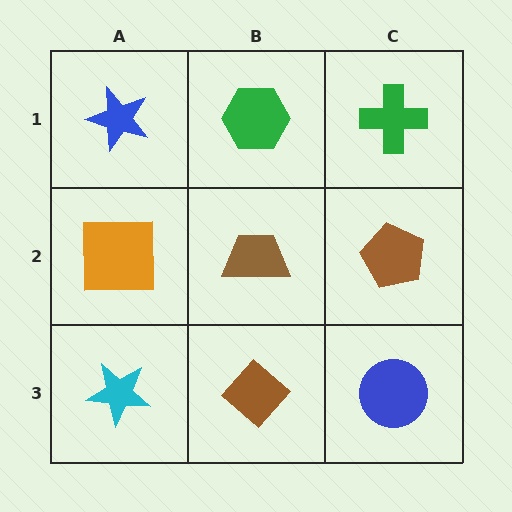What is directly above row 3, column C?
A brown pentagon.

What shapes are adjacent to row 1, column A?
An orange square (row 2, column A), a green hexagon (row 1, column B).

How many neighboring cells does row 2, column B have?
4.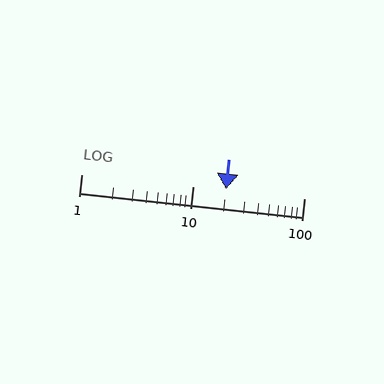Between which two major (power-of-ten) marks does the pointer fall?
The pointer is between 10 and 100.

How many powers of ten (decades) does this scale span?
The scale spans 2 decades, from 1 to 100.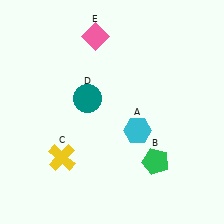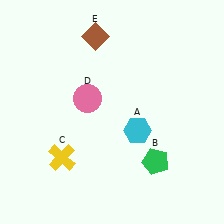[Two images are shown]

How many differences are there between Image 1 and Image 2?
There are 2 differences between the two images.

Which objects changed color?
D changed from teal to pink. E changed from pink to brown.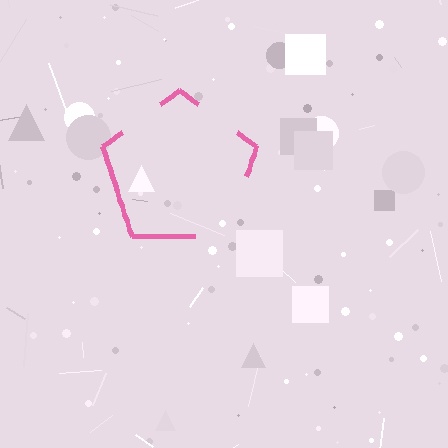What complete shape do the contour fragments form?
The contour fragments form a pentagon.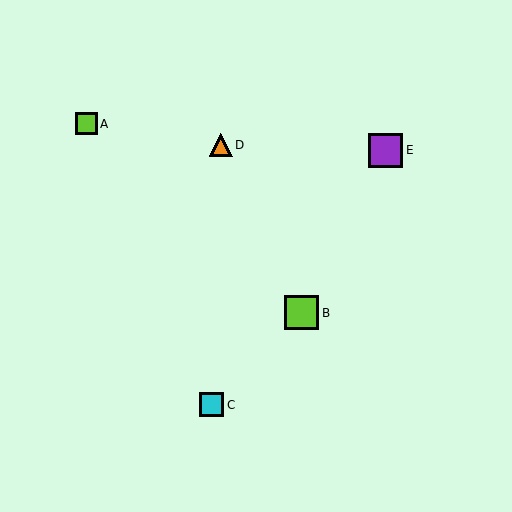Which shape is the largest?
The lime square (labeled B) is the largest.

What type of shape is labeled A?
Shape A is a lime square.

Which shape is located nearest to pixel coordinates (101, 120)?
The lime square (labeled A) at (87, 124) is nearest to that location.